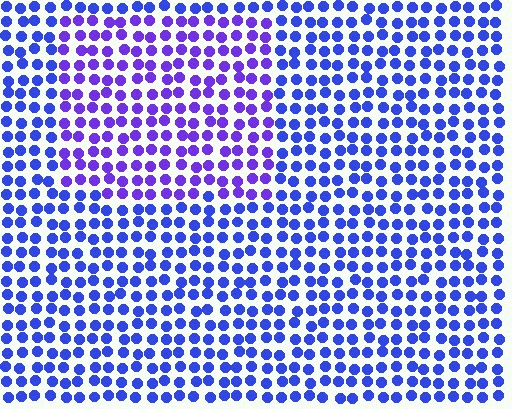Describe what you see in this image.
The image is filled with small blue elements in a uniform arrangement. A rectangle-shaped region is visible where the elements are tinted to a slightly different hue, forming a subtle color boundary.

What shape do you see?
I see a rectangle.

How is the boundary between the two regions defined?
The boundary is defined purely by a slight shift in hue (about 29 degrees). Spacing, size, and orientation are identical on both sides.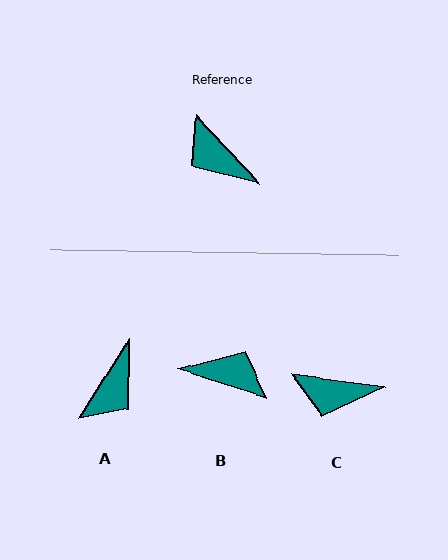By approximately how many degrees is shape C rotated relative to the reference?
Approximately 39 degrees counter-clockwise.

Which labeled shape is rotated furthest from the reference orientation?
B, about 151 degrees away.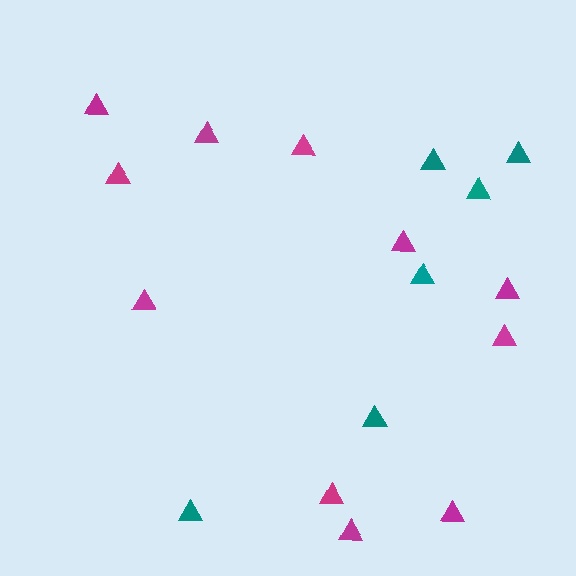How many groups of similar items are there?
There are 2 groups: one group of magenta triangles (11) and one group of teal triangles (6).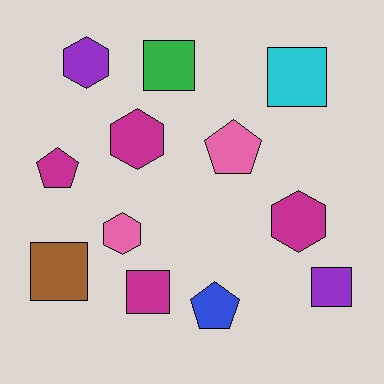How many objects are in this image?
There are 12 objects.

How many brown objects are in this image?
There is 1 brown object.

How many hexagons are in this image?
There are 4 hexagons.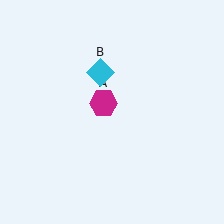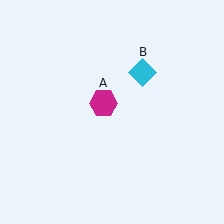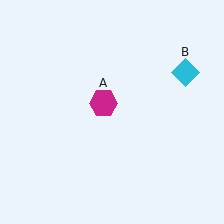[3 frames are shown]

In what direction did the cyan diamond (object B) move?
The cyan diamond (object B) moved right.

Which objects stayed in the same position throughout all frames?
Magenta hexagon (object A) remained stationary.